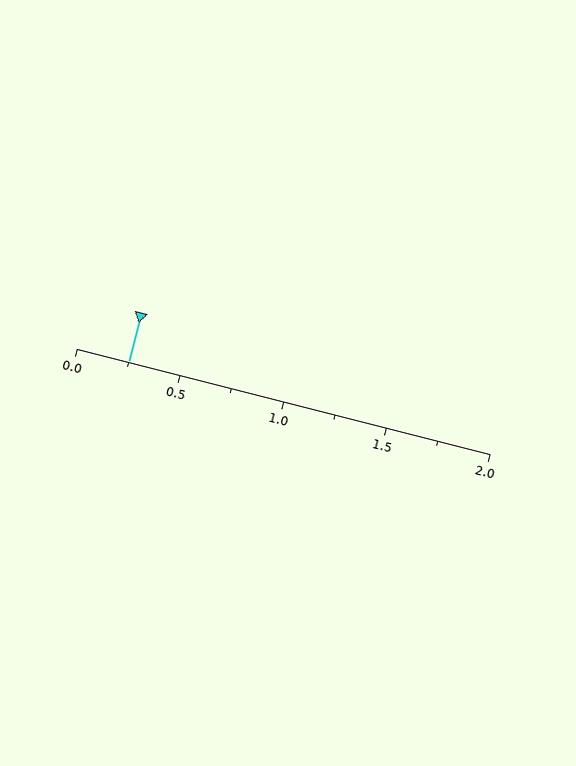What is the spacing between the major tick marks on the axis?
The major ticks are spaced 0.5 apart.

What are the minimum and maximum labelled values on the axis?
The axis runs from 0.0 to 2.0.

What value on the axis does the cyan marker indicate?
The marker indicates approximately 0.25.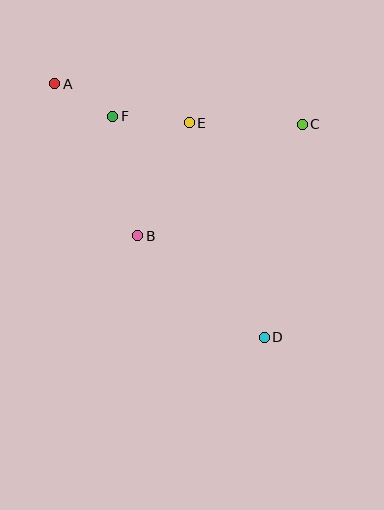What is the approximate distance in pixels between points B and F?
The distance between B and F is approximately 122 pixels.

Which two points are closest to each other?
Points A and F are closest to each other.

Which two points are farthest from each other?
Points A and D are farthest from each other.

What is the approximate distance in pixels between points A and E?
The distance between A and E is approximately 140 pixels.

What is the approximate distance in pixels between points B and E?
The distance between B and E is approximately 124 pixels.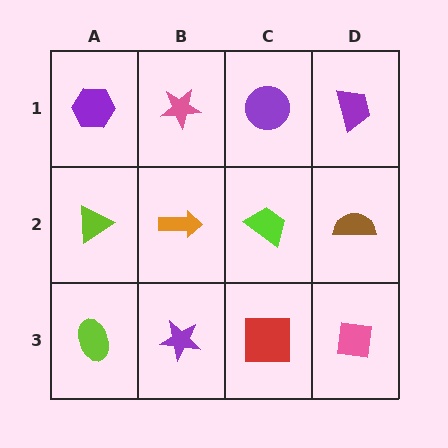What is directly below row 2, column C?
A red square.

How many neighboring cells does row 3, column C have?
3.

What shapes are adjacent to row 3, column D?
A brown semicircle (row 2, column D), a red square (row 3, column C).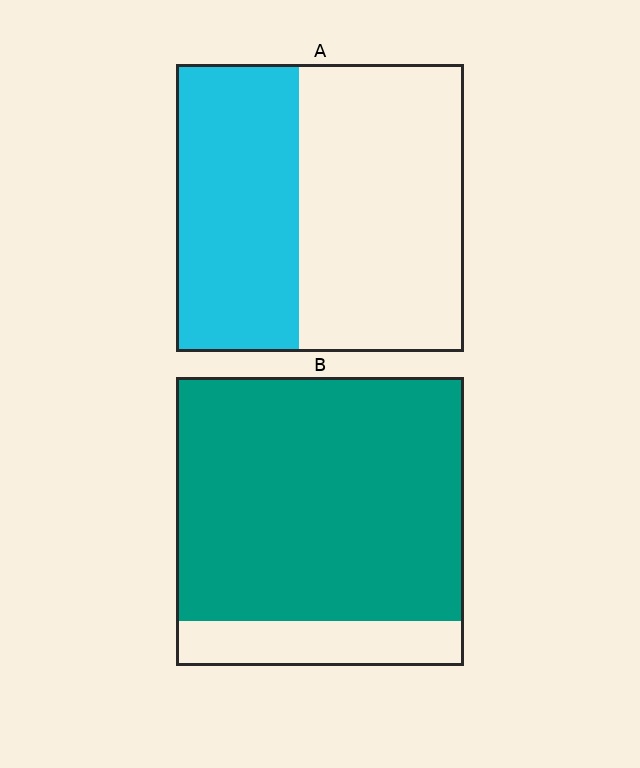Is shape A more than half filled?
No.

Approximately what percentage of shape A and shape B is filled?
A is approximately 45% and B is approximately 85%.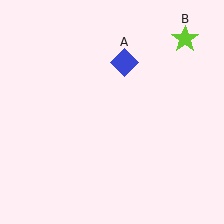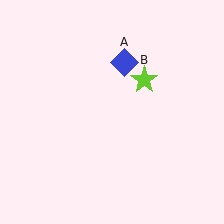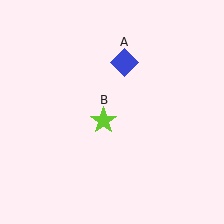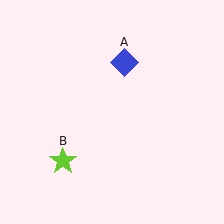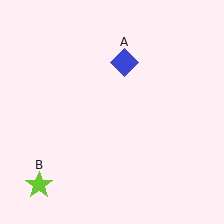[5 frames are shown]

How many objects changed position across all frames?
1 object changed position: lime star (object B).